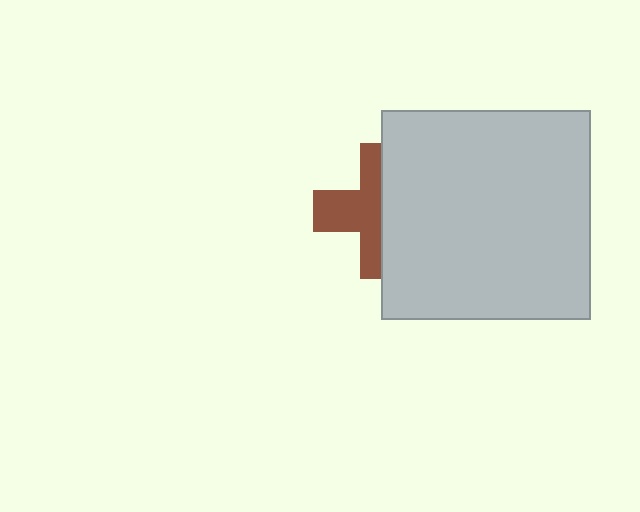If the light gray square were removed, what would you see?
You would see the complete brown cross.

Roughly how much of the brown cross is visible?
About half of it is visible (roughly 51%).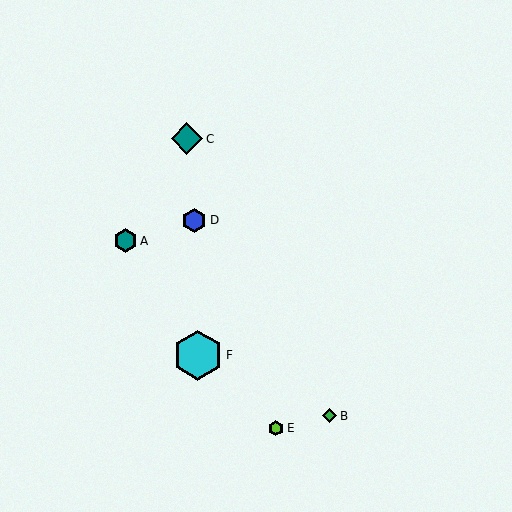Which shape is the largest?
The cyan hexagon (labeled F) is the largest.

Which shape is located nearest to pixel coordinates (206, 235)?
The blue hexagon (labeled D) at (194, 220) is nearest to that location.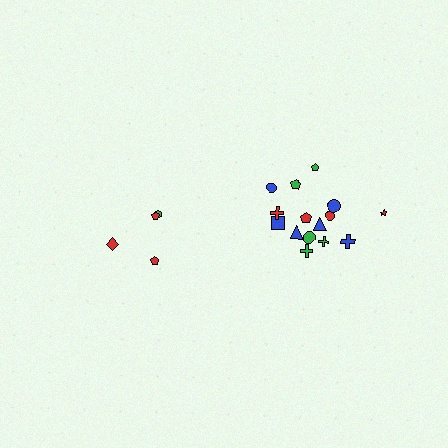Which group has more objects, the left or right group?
The right group.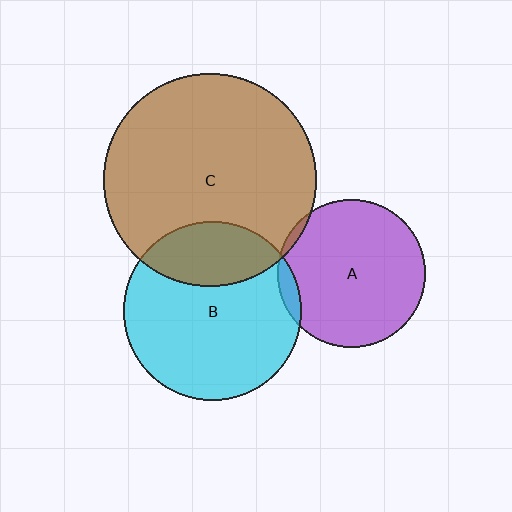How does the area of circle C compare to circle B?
Approximately 1.4 times.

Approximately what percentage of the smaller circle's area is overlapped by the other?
Approximately 5%.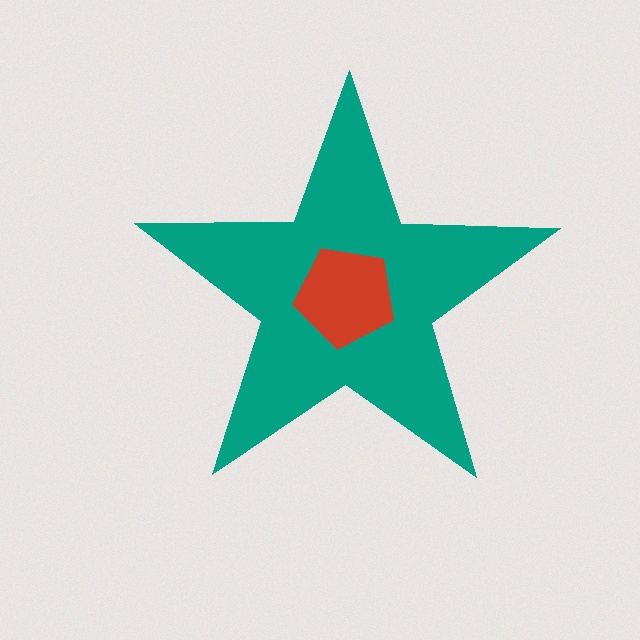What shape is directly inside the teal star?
The red pentagon.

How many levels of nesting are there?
2.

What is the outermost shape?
The teal star.